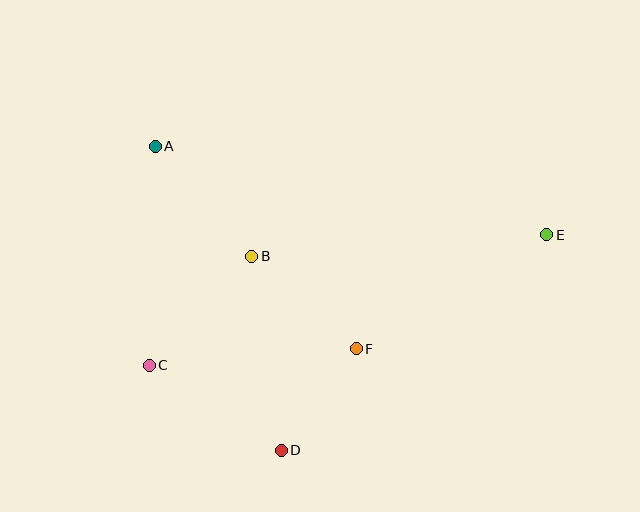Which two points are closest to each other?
Points D and F are closest to each other.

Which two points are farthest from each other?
Points C and E are farthest from each other.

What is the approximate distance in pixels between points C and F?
The distance between C and F is approximately 208 pixels.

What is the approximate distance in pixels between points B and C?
The distance between B and C is approximately 150 pixels.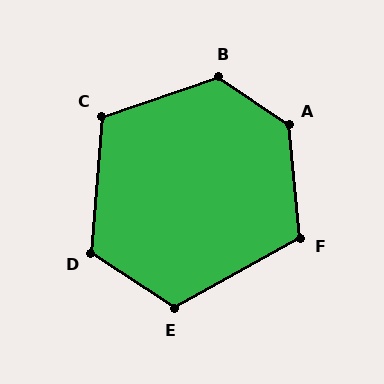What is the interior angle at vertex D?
Approximately 119 degrees (obtuse).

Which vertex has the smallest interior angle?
C, at approximately 113 degrees.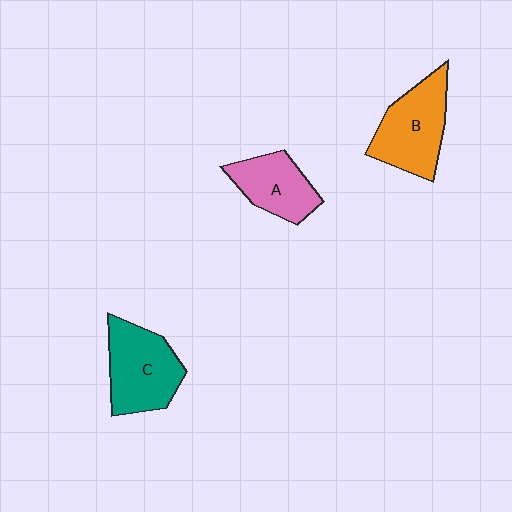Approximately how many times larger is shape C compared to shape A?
Approximately 1.3 times.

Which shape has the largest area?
Shape C (teal).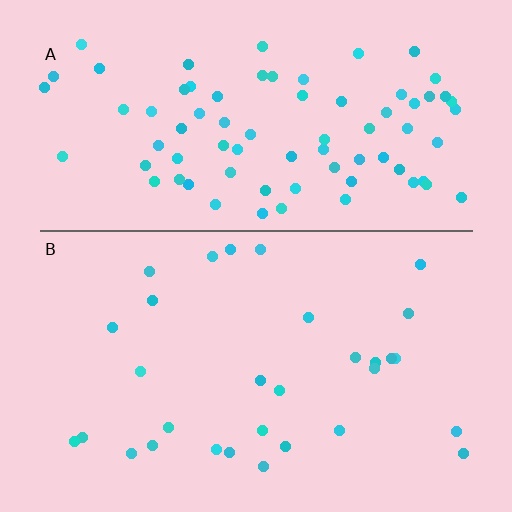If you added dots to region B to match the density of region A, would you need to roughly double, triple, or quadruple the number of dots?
Approximately triple.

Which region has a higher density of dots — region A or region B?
A (the top).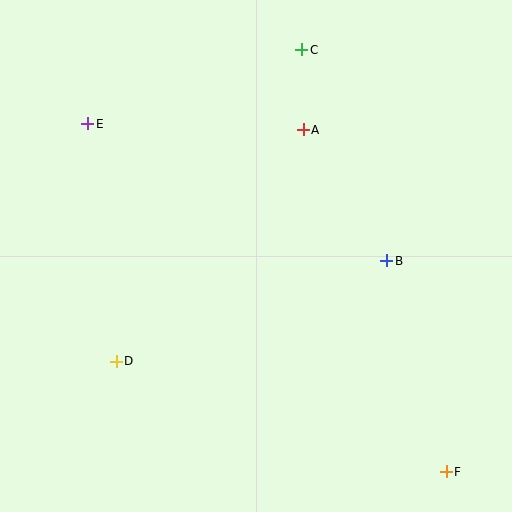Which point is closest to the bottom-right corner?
Point F is closest to the bottom-right corner.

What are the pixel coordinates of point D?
Point D is at (116, 361).